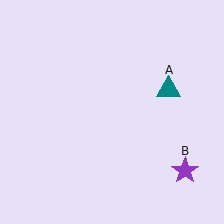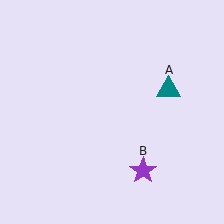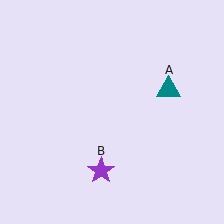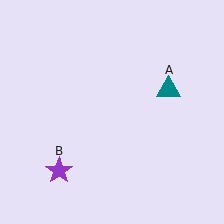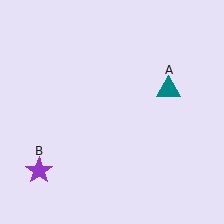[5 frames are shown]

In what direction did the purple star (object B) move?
The purple star (object B) moved left.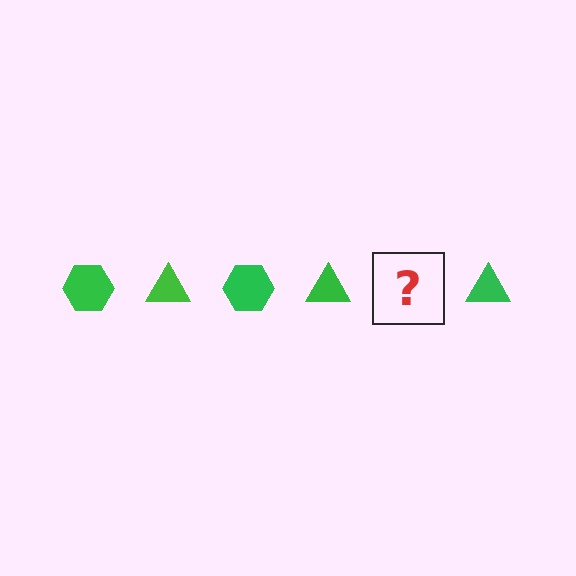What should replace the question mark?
The question mark should be replaced with a green hexagon.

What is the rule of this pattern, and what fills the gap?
The rule is that the pattern cycles through hexagon, triangle shapes in green. The gap should be filled with a green hexagon.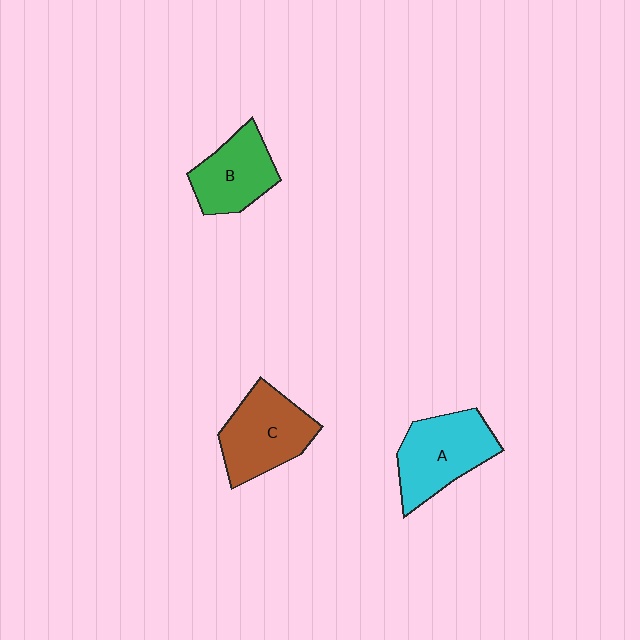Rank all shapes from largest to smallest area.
From largest to smallest: A (cyan), C (brown), B (green).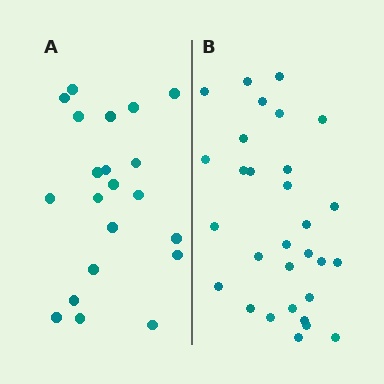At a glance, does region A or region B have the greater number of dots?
Region B (the right region) has more dots.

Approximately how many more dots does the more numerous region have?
Region B has roughly 8 or so more dots than region A.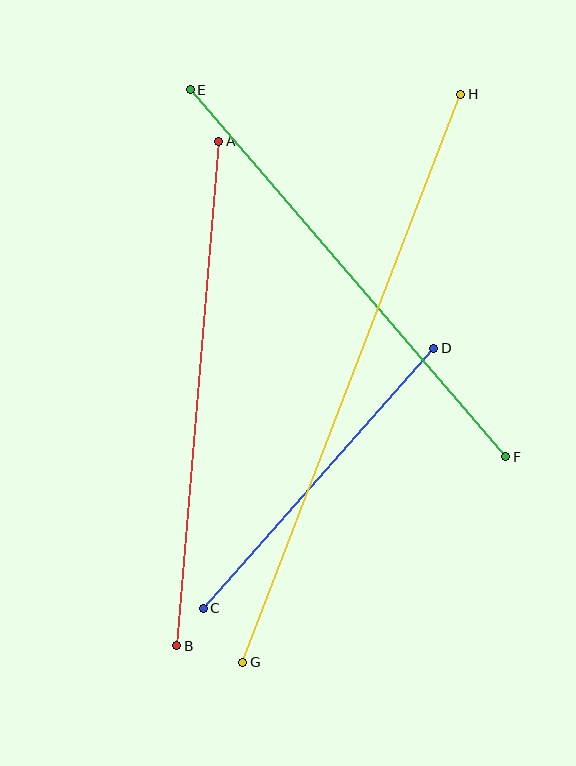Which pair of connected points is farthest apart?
Points G and H are farthest apart.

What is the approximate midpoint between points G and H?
The midpoint is at approximately (352, 378) pixels.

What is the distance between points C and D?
The distance is approximately 347 pixels.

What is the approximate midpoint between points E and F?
The midpoint is at approximately (348, 273) pixels.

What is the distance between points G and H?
The distance is approximately 608 pixels.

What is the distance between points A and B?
The distance is approximately 506 pixels.